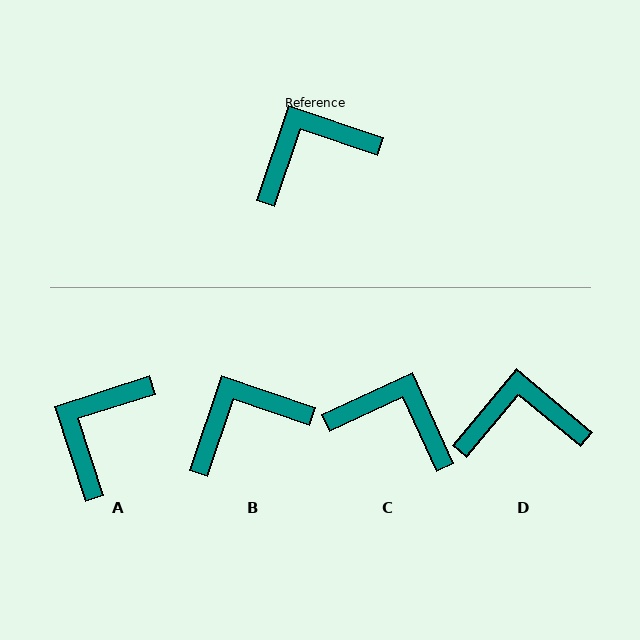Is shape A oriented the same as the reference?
No, it is off by about 37 degrees.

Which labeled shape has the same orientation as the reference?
B.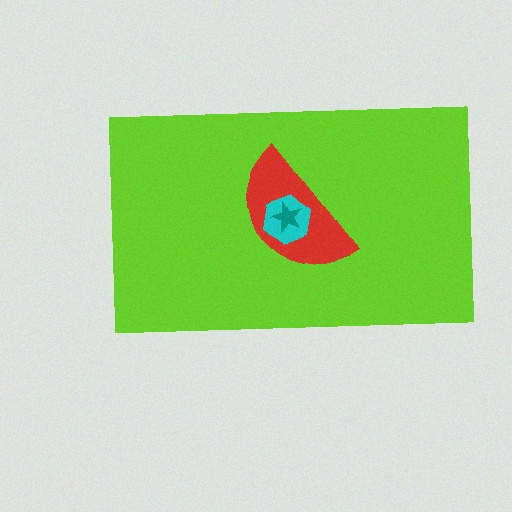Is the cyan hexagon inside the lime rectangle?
Yes.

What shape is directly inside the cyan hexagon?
The teal star.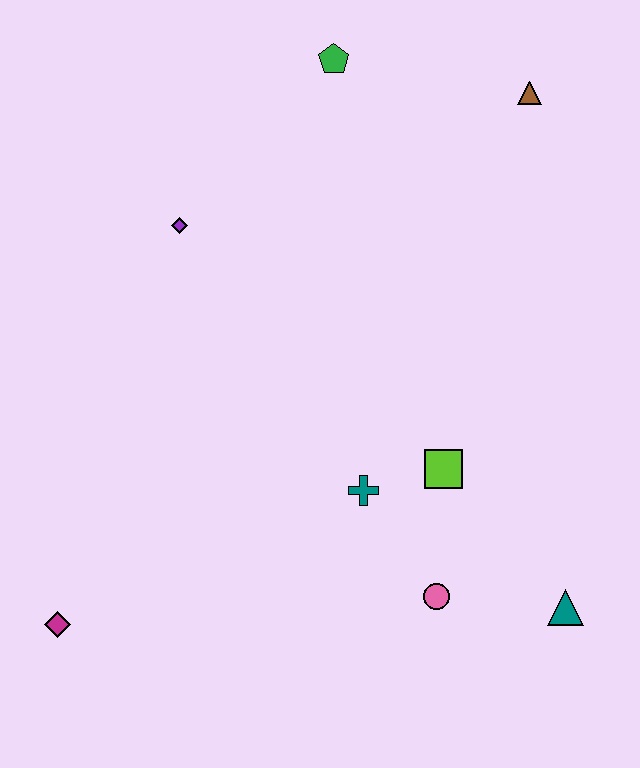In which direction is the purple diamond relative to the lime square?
The purple diamond is to the left of the lime square.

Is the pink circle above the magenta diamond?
Yes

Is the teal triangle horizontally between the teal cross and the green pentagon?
No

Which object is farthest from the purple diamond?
The teal triangle is farthest from the purple diamond.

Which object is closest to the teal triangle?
The pink circle is closest to the teal triangle.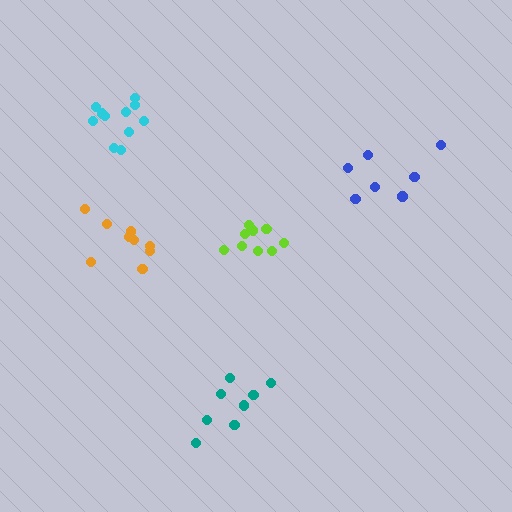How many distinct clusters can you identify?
There are 5 distinct clusters.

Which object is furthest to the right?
The blue cluster is rightmost.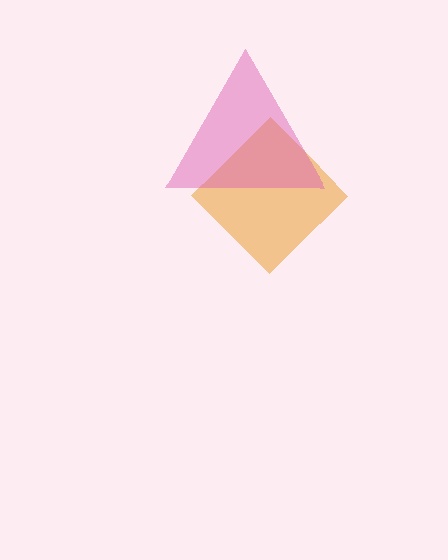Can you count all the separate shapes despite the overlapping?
Yes, there are 2 separate shapes.